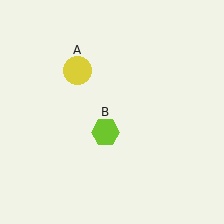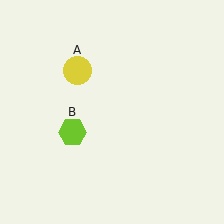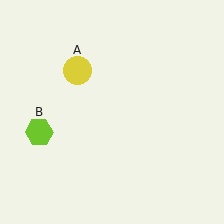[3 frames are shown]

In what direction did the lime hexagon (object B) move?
The lime hexagon (object B) moved left.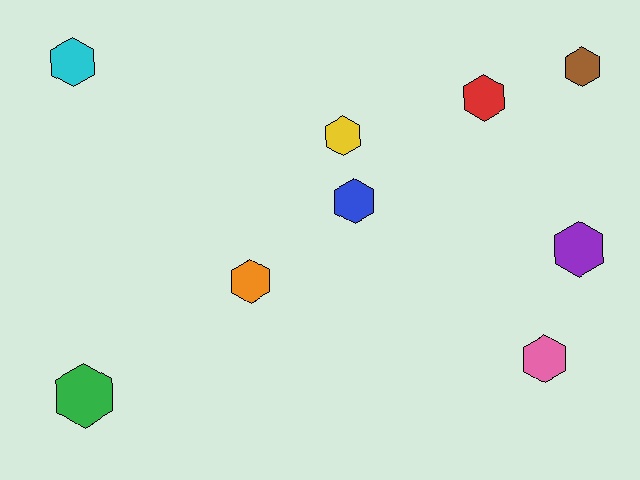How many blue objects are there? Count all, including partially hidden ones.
There is 1 blue object.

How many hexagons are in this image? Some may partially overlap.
There are 9 hexagons.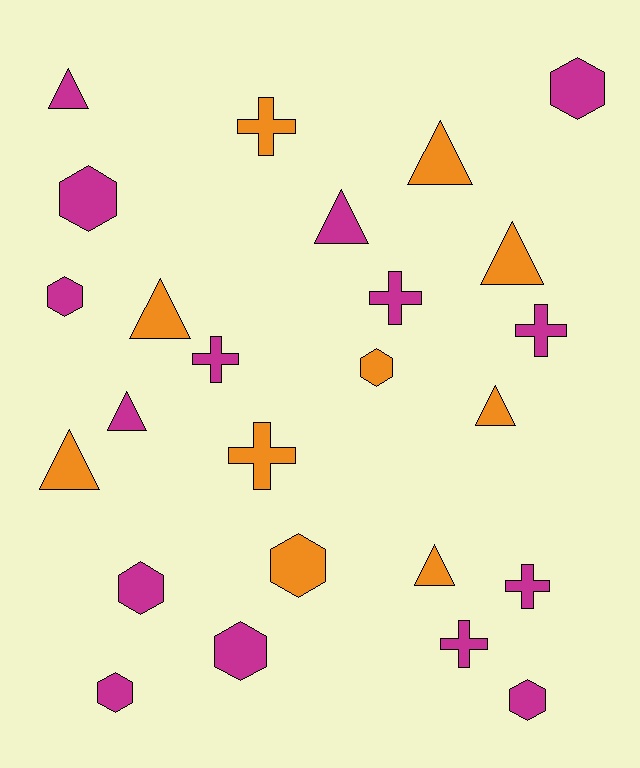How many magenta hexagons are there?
There are 7 magenta hexagons.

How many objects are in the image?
There are 25 objects.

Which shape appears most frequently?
Triangle, with 9 objects.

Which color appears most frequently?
Magenta, with 15 objects.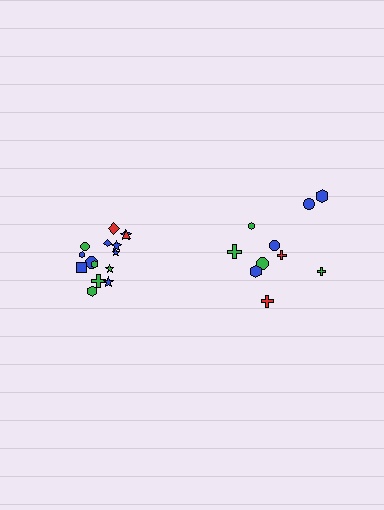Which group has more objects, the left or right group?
The left group.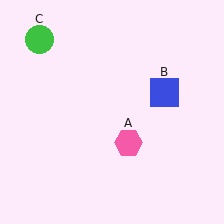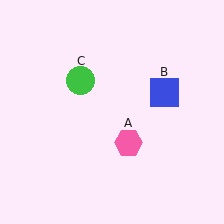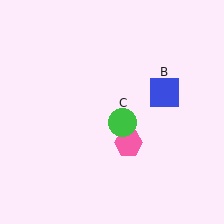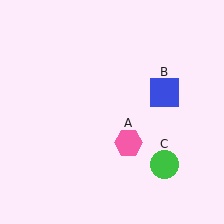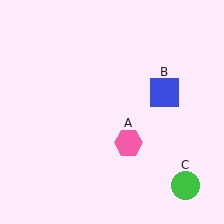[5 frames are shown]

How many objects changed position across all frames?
1 object changed position: green circle (object C).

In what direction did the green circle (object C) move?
The green circle (object C) moved down and to the right.